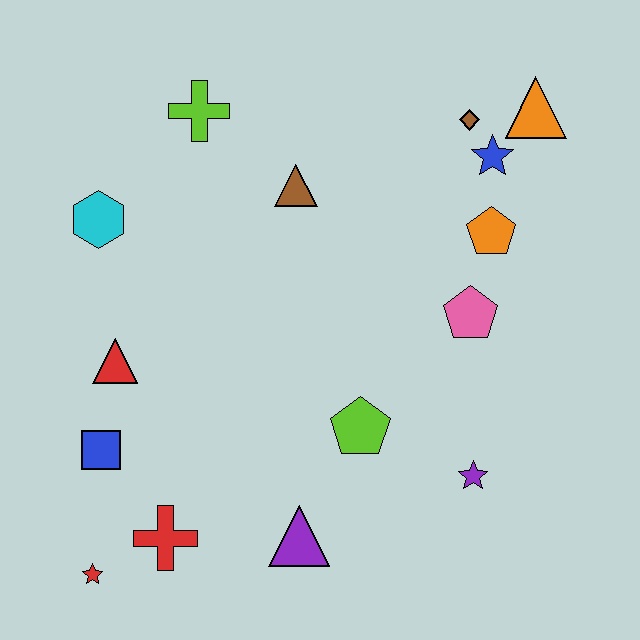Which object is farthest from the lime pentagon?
The orange triangle is farthest from the lime pentagon.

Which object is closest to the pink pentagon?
The orange pentagon is closest to the pink pentagon.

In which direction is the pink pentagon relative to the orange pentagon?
The pink pentagon is below the orange pentagon.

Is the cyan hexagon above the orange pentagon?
Yes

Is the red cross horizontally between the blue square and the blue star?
Yes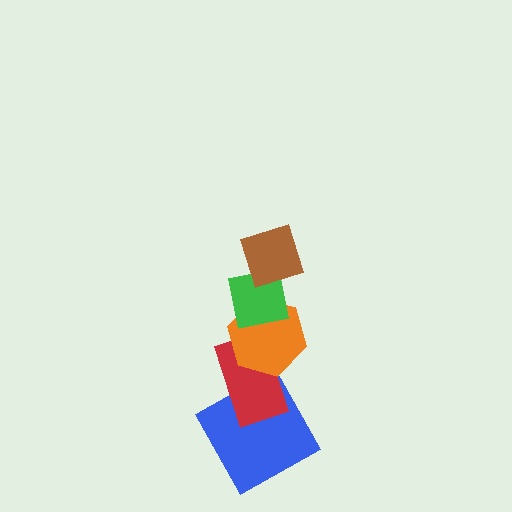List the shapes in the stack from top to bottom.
From top to bottom: the brown diamond, the green square, the orange hexagon, the red rectangle, the blue square.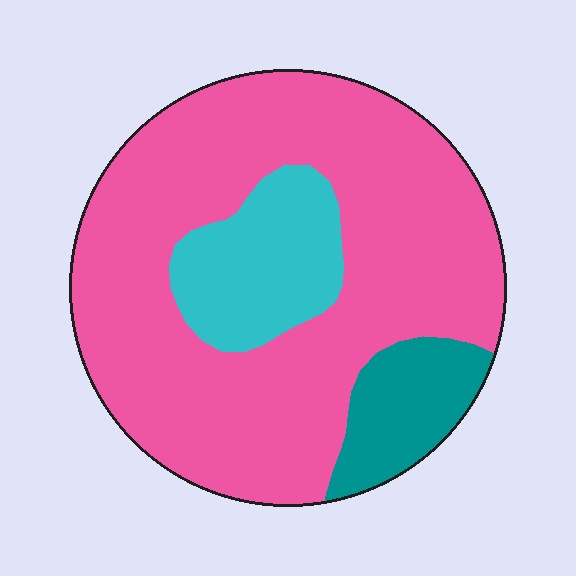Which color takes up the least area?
Teal, at roughly 10%.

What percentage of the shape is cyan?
Cyan takes up about one sixth (1/6) of the shape.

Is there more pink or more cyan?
Pink.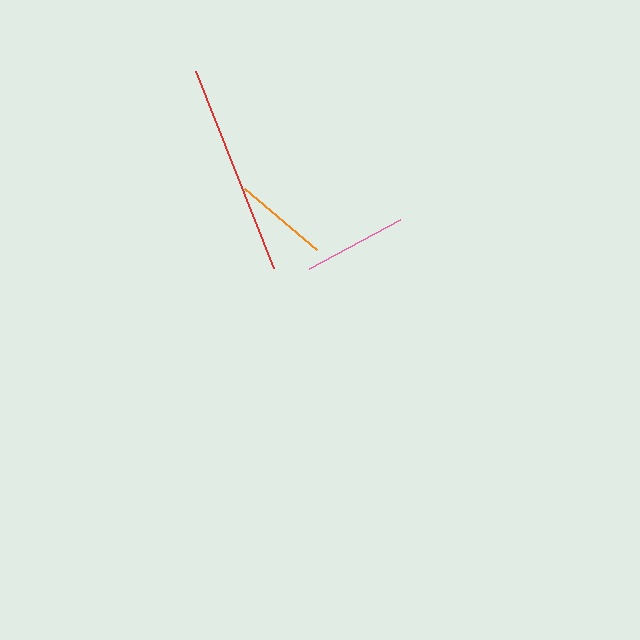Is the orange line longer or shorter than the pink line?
The pink line is longer than the orange line.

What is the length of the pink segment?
The pink segment is approximately 104 pixels long.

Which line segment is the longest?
The red line is the longest at approximately 212 pixels.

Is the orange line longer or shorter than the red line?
The red line is longer than the orange line.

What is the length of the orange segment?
The orange segment is approximately 94 pixels long.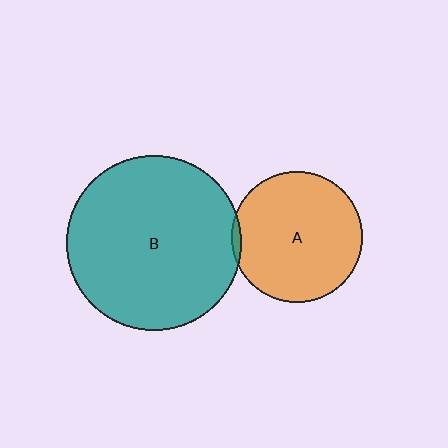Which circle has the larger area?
Circle B (teal).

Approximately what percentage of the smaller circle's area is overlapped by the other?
Approximately 5%.